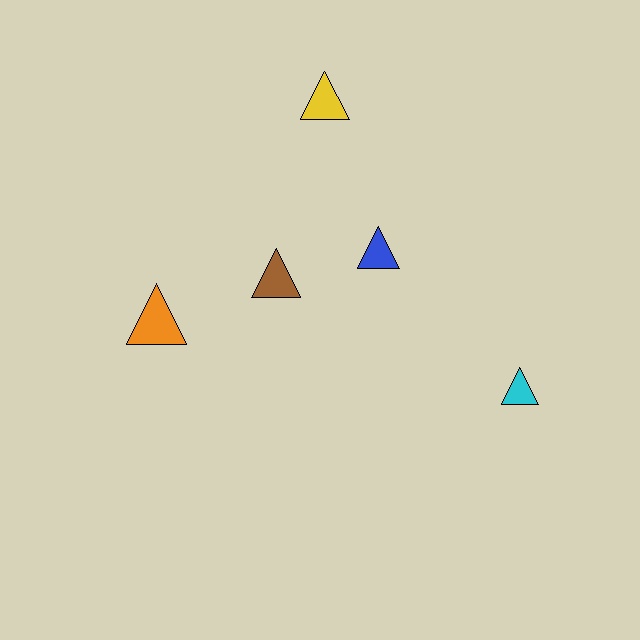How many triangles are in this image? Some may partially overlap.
There are 5 triangles.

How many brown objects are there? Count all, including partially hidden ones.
There is 1 brown object.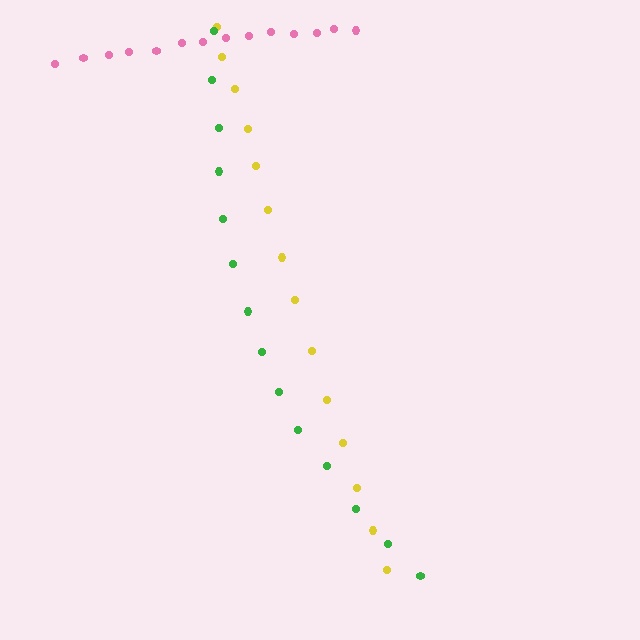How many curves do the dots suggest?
There are 3 distinct paths.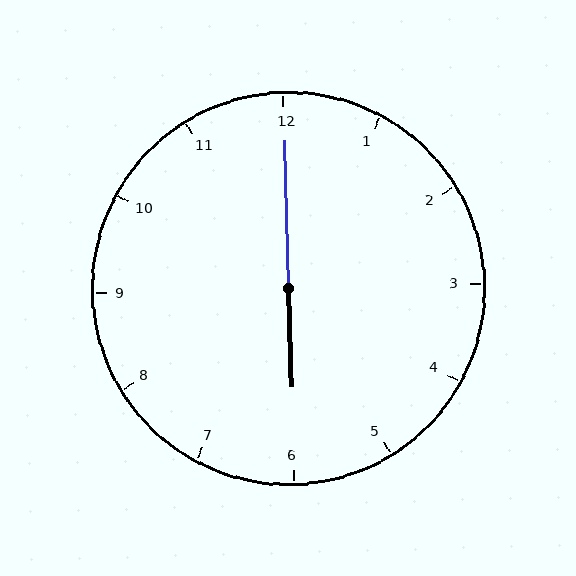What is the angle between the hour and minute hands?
Approximately 180 degrees.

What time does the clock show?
6:00.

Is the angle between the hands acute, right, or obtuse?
It is obtuse.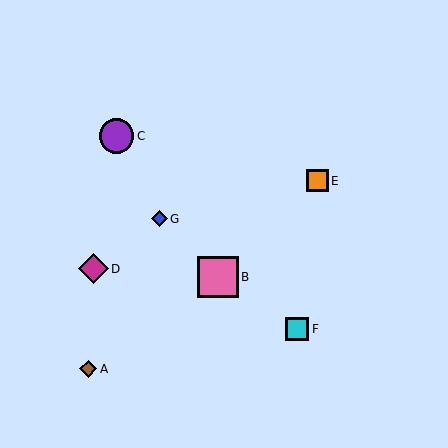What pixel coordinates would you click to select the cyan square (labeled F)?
Click at (297, 329) to select the cyan square F.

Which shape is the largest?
The pink square (labeled B) is the largest.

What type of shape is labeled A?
Shape A is a brown diamond.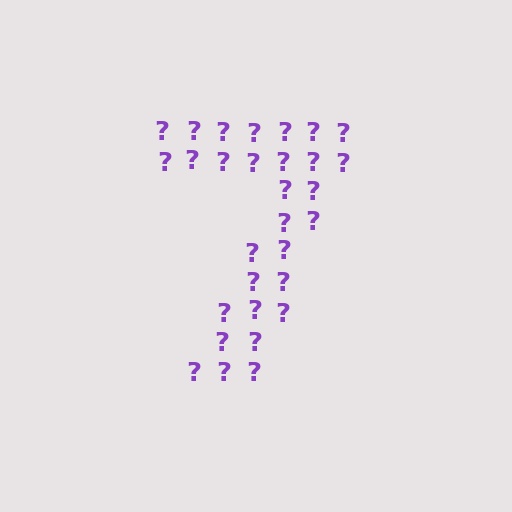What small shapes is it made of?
It is made of small question marks.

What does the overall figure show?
The overall figure shows the digit 7.